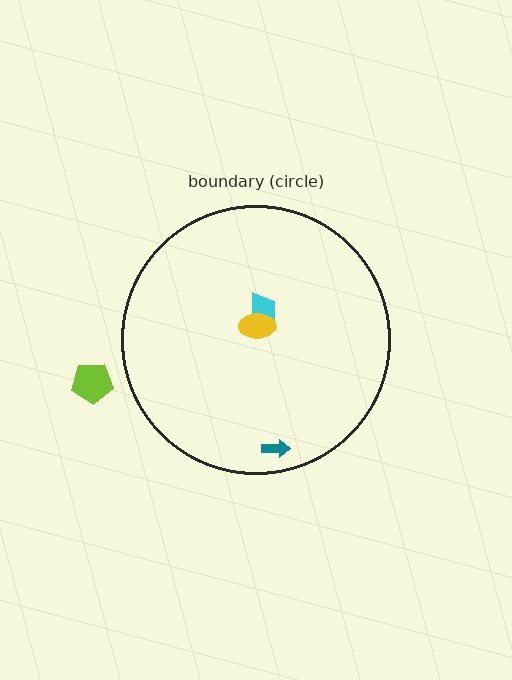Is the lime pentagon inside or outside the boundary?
Outside.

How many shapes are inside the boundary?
3 inside, 1 outside.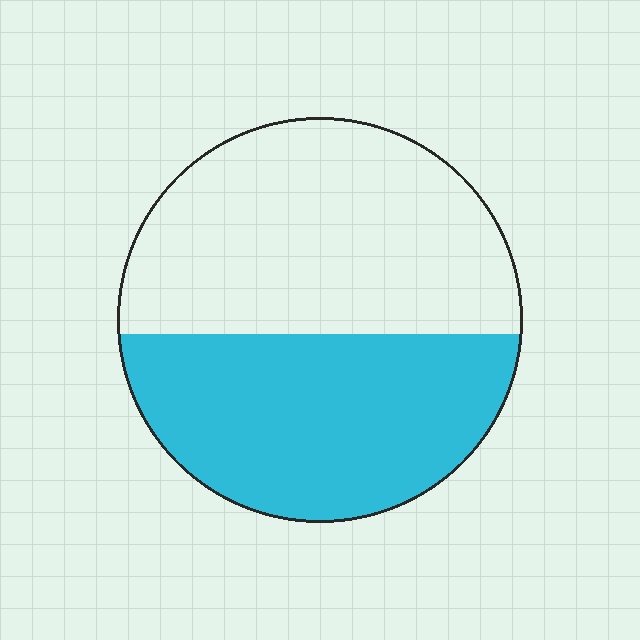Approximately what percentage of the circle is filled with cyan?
Approximately 45%.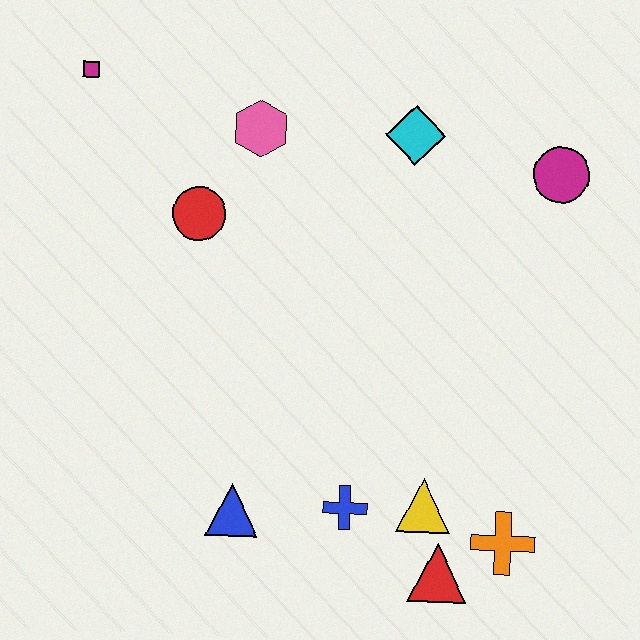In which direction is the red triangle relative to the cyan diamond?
The red triangle is below the cyan diamond.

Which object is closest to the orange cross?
The red triangle is closest to the orange cross.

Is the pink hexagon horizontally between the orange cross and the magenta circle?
No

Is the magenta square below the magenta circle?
No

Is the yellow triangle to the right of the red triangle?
No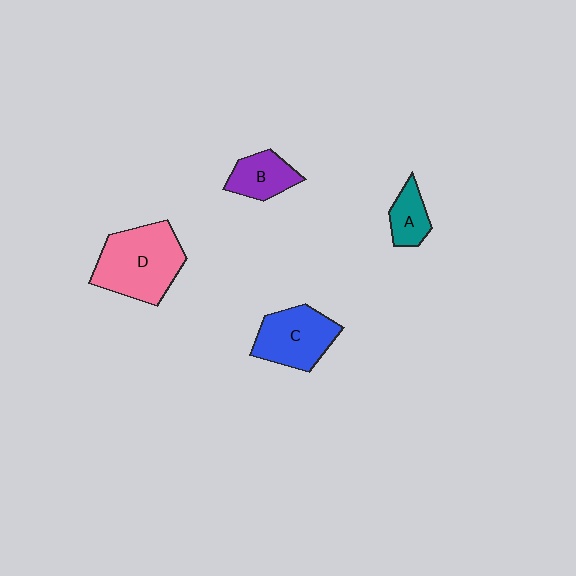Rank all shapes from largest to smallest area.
From largest to smallest: D (pink), C (blue), B (purple), A (teal).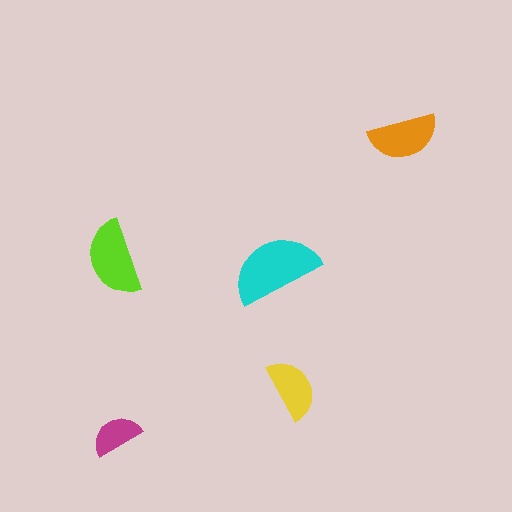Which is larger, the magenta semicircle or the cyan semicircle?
The cyan one.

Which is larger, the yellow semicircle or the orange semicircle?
The orange one.